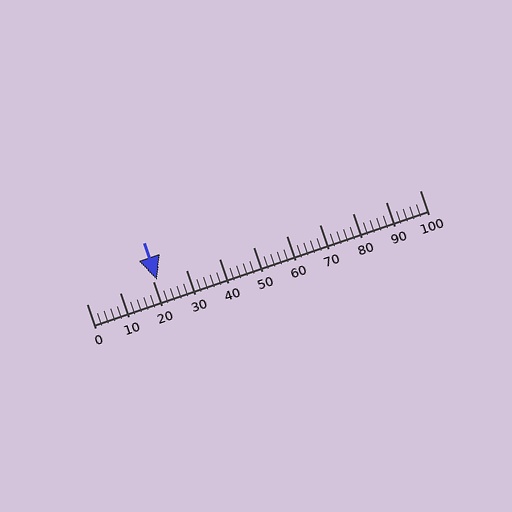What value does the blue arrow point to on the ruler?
The blue arrow points to approximately 21.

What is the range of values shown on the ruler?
The ruler shows values from 0 to 100.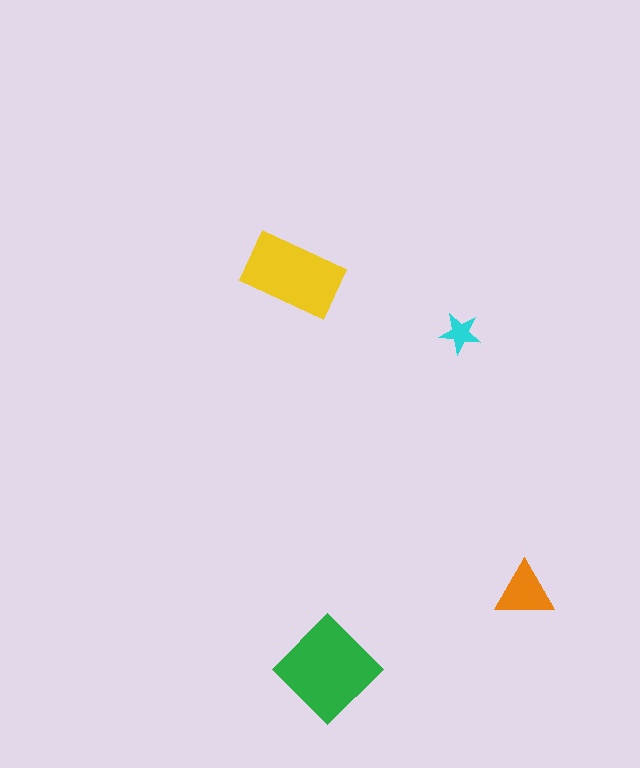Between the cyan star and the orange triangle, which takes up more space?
The orange triangle.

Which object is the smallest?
The cyan star.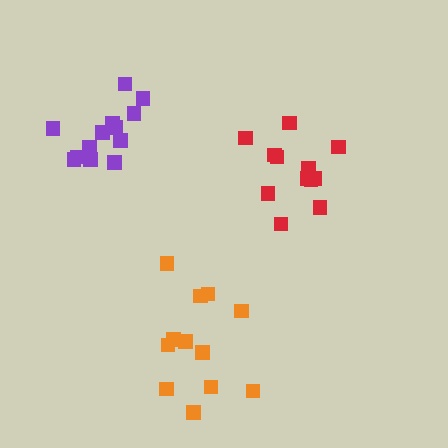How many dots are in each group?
Group 1: 13 dots, Group 2: 12 dots, Group 3: 12 dots (37 total).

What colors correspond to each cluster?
The clusters are colored: purple, red, orange.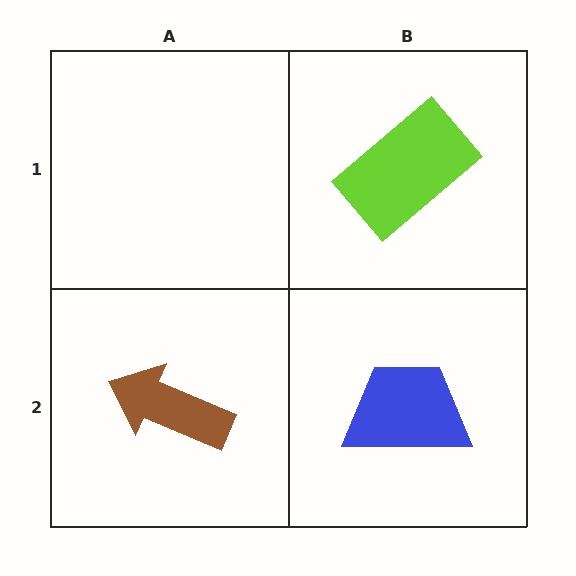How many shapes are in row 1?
1 shape.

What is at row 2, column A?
A brown arrow.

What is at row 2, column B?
A blue trapezoid.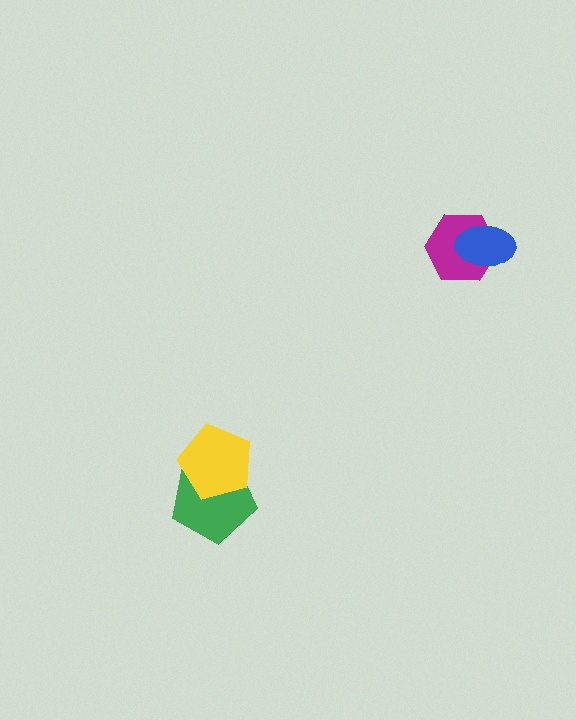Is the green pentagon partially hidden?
Yes, it is partially covered by another shape.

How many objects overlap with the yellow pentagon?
1 object overlaps with the yellow pentagon.